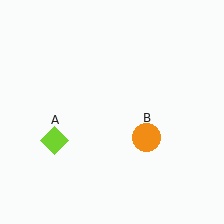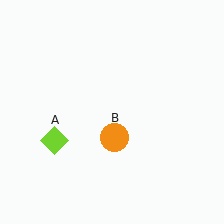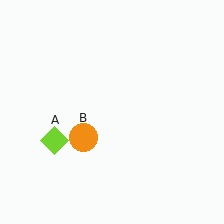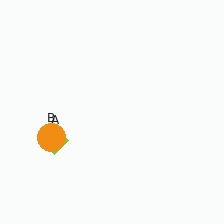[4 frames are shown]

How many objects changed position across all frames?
1 object changed position: orange circle (object B).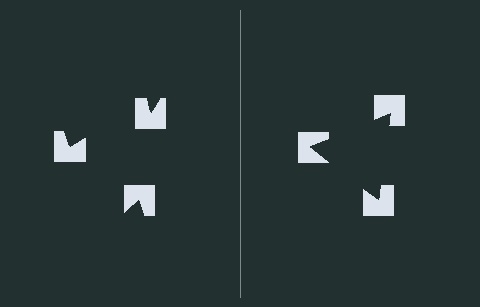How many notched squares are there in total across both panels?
6 — 3 on each side.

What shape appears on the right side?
An illusory triangle.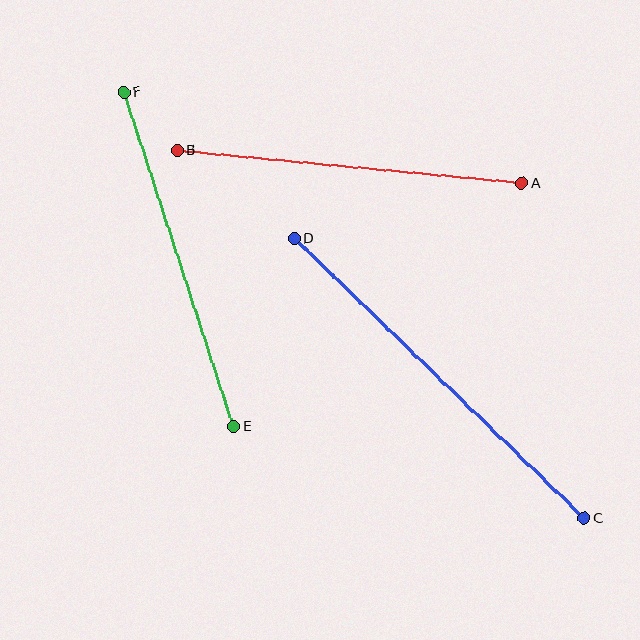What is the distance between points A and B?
The distance is approximately 346 pixels.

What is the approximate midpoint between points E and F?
The midpoint is at approximately (179, 259) pixels.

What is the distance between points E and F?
The distance is approximately 352 pixels.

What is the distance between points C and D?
The distance is approximately 402 pixels.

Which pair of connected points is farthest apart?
Points C and D are farthest apart.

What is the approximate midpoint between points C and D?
The midpoint is at approximately (439, 378) pixels.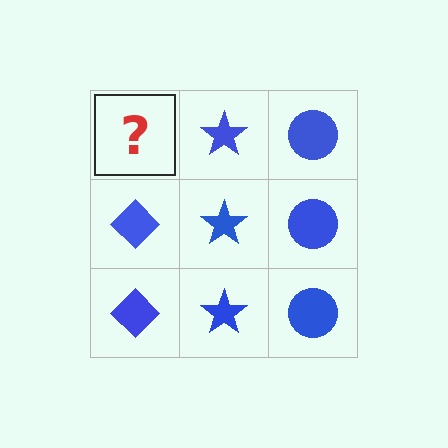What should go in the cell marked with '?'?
The missing cell should contain a blue diamond.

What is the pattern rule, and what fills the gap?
The rule is that each column has a consistent shape. The gap should be filled with a blue diamond.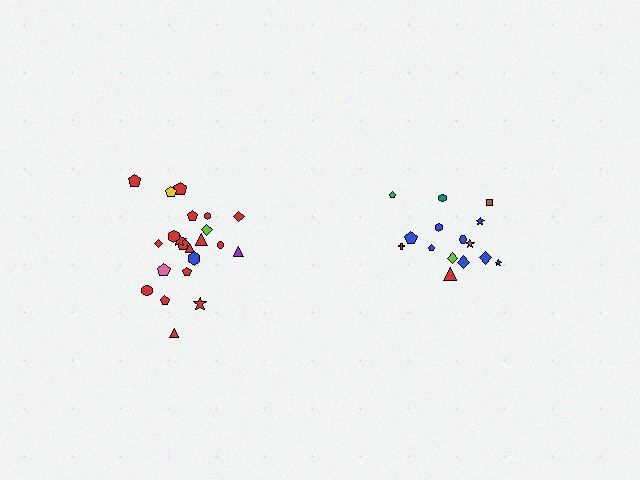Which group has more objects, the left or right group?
The left group.